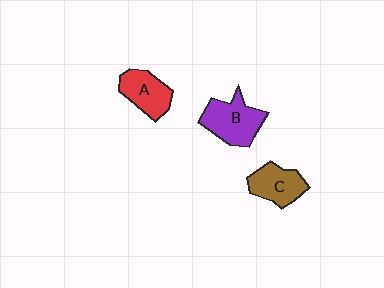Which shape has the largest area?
Shape B (purple).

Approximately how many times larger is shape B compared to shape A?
Approximately 1.3 times.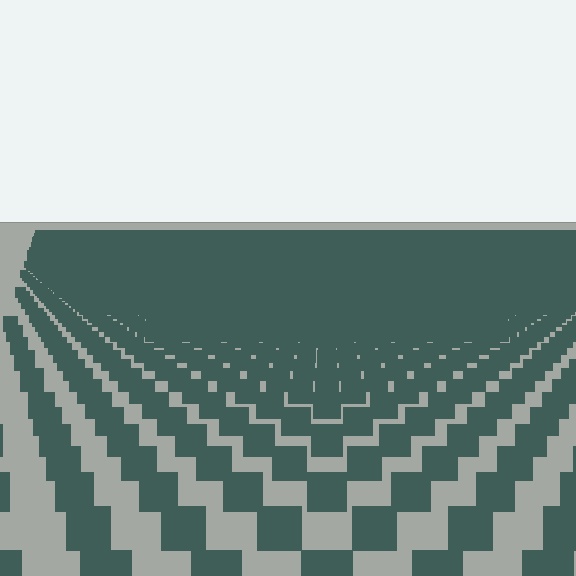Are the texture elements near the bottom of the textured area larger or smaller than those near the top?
Larger. Near the bottom, elements are closer to the viewer and appear at a bigger on-screen size.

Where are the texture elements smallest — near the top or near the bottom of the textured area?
Near the top.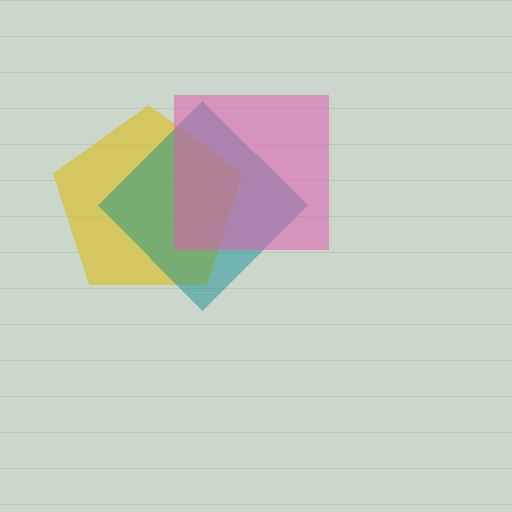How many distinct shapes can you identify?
There are 3 distinct shapes: a yellow pentagon, a teal diamond, a pink square.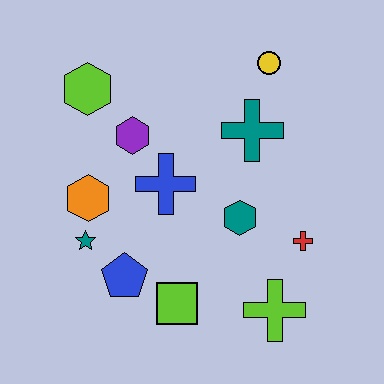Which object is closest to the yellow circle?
The teal cross is closest to the yellow circle.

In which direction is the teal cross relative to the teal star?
The teal cross is to the right of the teal star.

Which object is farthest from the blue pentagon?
The yellow circle is farthest from the blue pentagon.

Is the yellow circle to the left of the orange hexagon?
No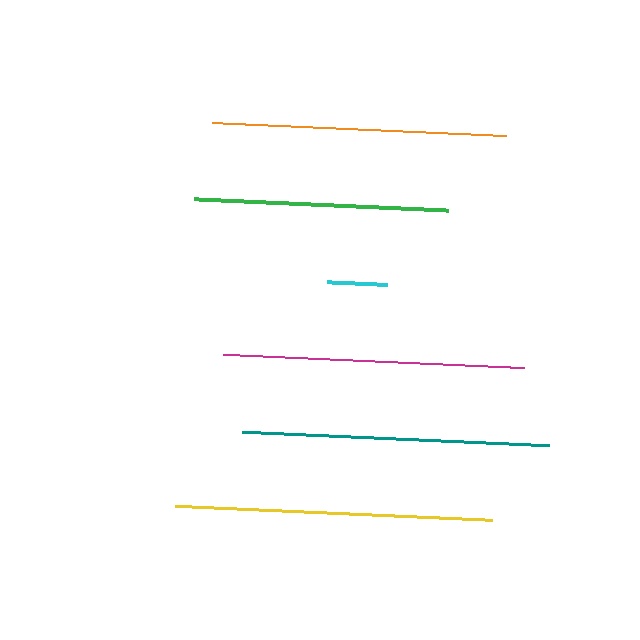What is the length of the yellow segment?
The yellow segment is approximately 317 pixels long.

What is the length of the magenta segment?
The magenta segment is approximately 302 pixels long.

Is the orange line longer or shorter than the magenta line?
The magenta line is longer than the orange line.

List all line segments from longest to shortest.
From longest to shortest: yellow, teal, magenta, orange, green, cyan.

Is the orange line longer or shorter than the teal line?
The teal line is longer than the orange line.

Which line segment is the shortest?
The cyan line is the shortest at approximately 61 pixels.